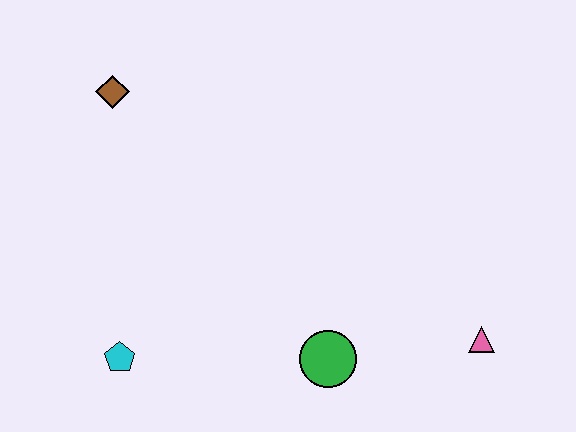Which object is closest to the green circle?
The pink triangle is closest to the green circle.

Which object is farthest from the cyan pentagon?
The pink triangle is farthest from the cyan pentagon.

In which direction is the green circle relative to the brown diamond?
The green circle is below the brown diamond.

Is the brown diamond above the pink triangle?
Yes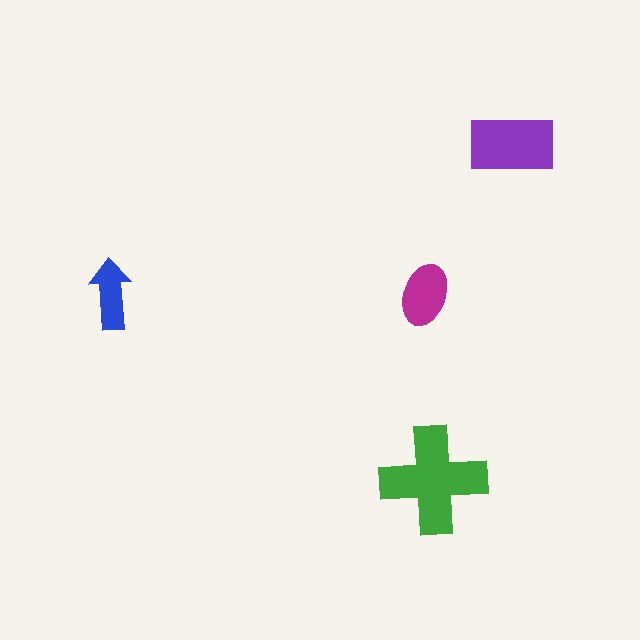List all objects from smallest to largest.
The blue arrow, the magenta ellipse, the purple rectangle, the green cross.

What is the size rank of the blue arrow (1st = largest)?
4th.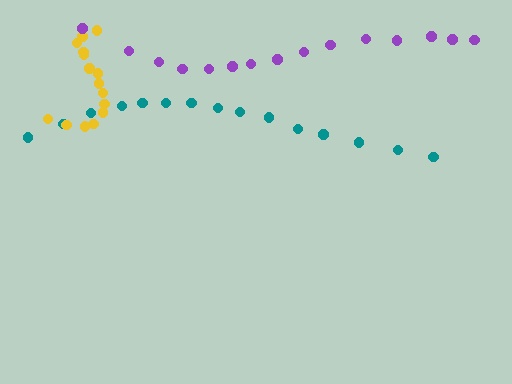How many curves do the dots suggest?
There are 3 distinct paths.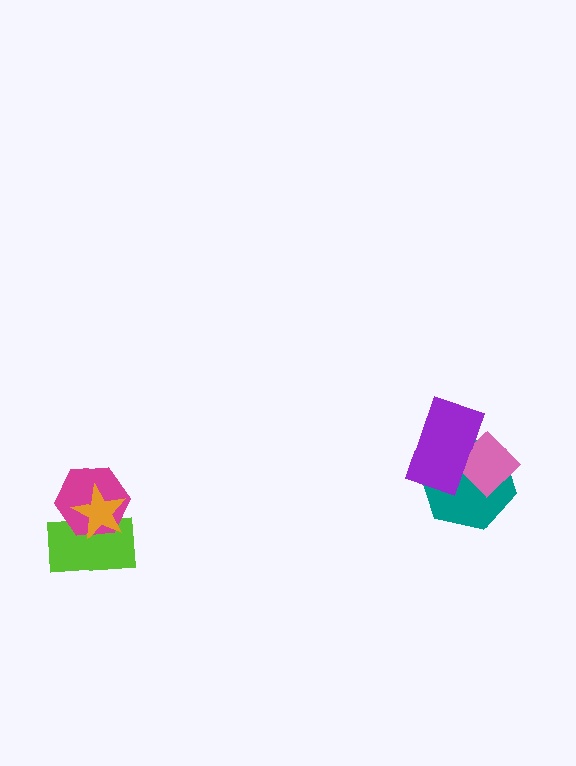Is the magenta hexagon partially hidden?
Yes, it is partially covered by another shape.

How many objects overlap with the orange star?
2 objects overlap with the orange star.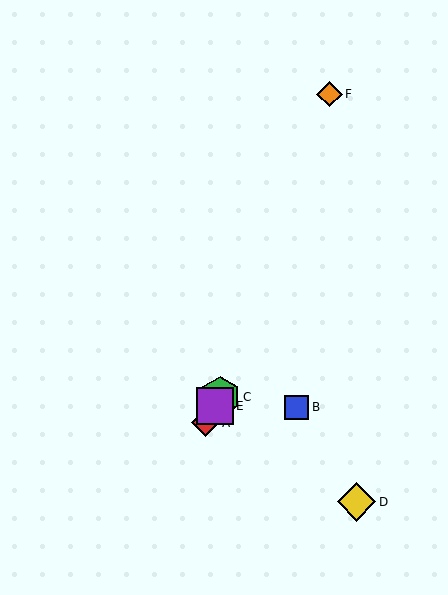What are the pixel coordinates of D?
Object D is at (357, 502).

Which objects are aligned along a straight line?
Objects A, C, E are aligned along a straight line.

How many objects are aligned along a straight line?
3 objects (A, C, E) are aligned along a straight line.